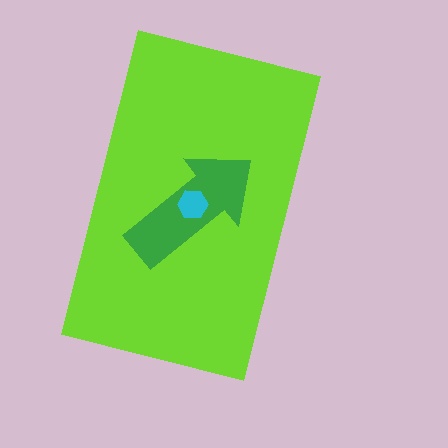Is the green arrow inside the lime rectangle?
Yes.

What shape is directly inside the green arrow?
The cyan hexagon.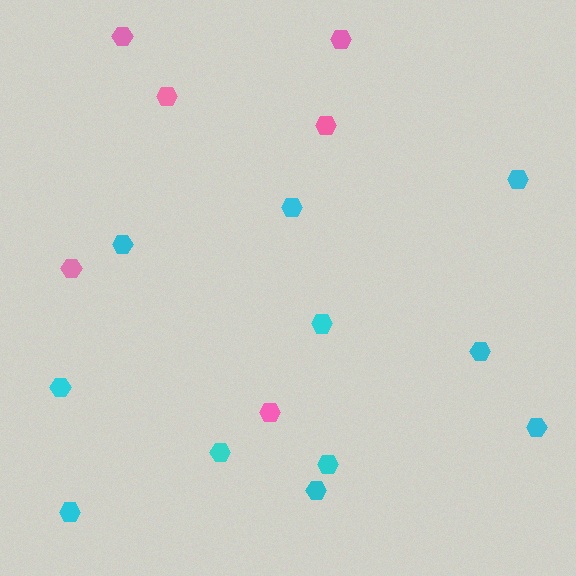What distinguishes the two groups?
There are 2 groups: one group of cyan hexagons (11) and one group of pink hexagons (6).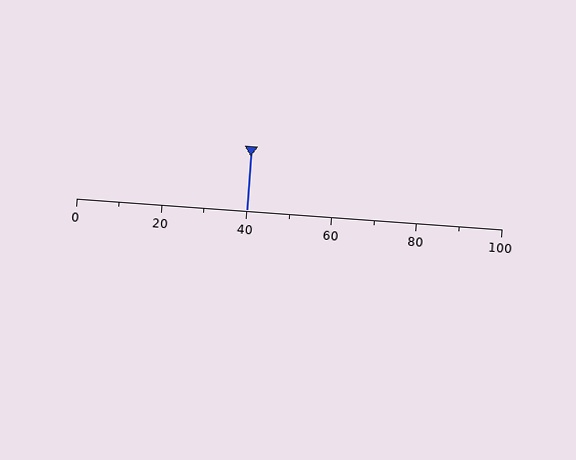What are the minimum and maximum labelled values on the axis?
The axis runs from 0 to 100.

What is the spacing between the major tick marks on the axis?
The major ticks are spaced 20 apart.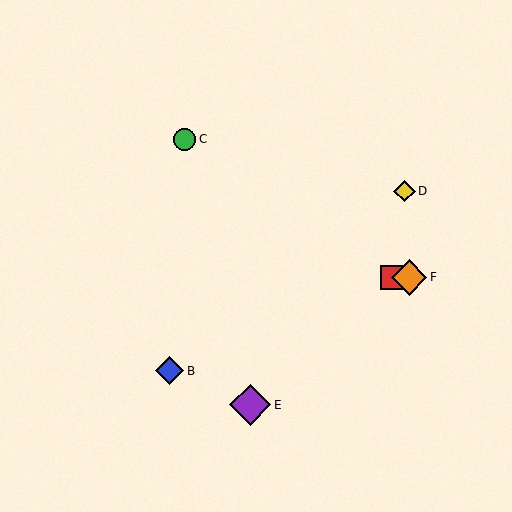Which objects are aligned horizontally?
Objects A, F are aligned horizontally.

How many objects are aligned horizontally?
2 objects (A, F) are aligned horizontally.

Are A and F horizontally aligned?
Yes, both are at y≈277.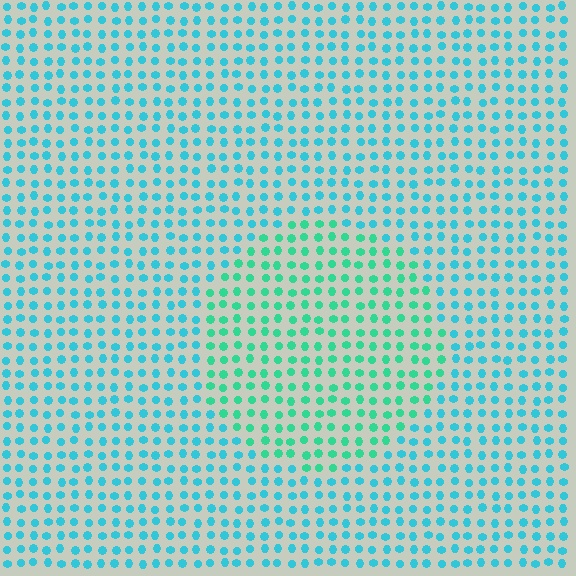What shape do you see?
I see a circle.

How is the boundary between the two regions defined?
The boundary is defined purely by a slight shift in hue (about 31 degrees). Spacing, size, and orientation are identical on both sides.